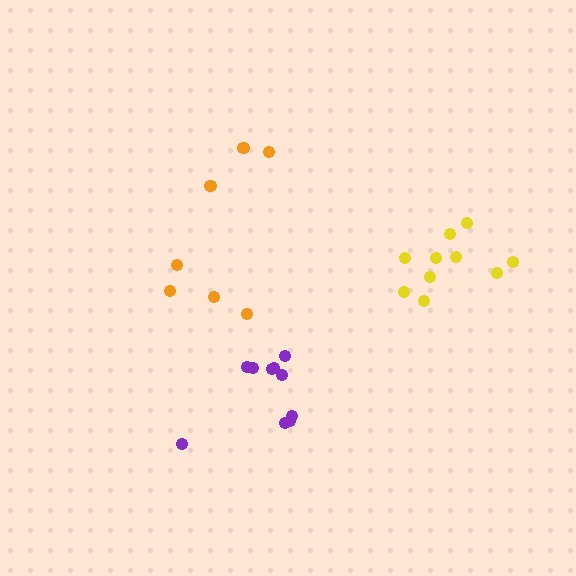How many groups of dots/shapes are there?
There are 3 groups.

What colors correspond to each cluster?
The clusters are colored: purple, yellow, orange.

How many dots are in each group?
Group 1: 10 dots, Group 2: 10 dots, Group 3: 7 dots (27 total).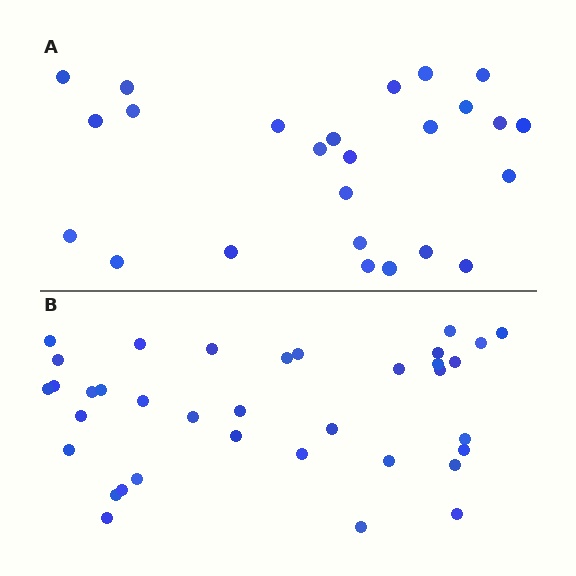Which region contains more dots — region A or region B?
Region B (the bottom region) has more dots.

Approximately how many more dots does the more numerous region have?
Region B has roughly 12 or so more dots than region A.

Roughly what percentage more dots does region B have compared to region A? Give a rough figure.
About 45% more.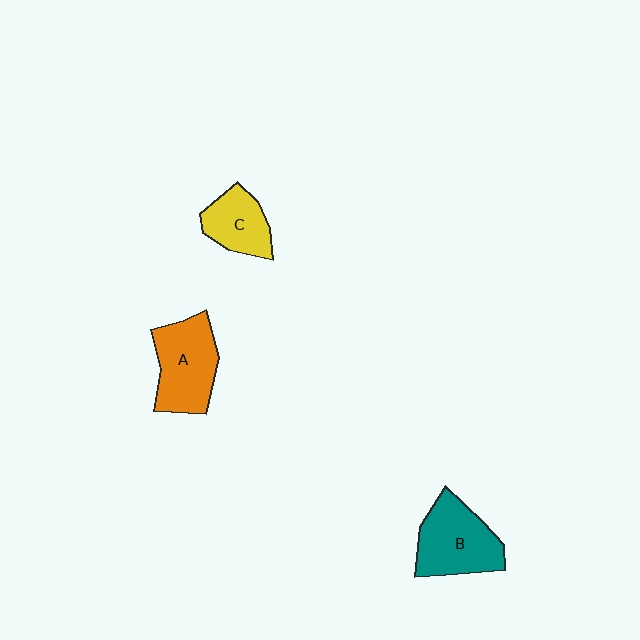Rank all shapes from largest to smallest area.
From largest to smallest: B (teal), A (orange), C (yellow).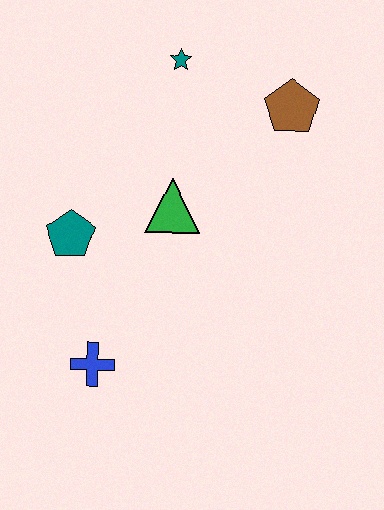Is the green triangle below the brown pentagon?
Yes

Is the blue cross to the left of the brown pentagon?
Yes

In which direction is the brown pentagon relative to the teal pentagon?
The brown pentagon is to the right of the teal pentagon.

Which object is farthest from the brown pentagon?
The blue cross is farthest from the brown pentagon.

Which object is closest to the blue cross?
The teal pentagon is closest to the blue cross.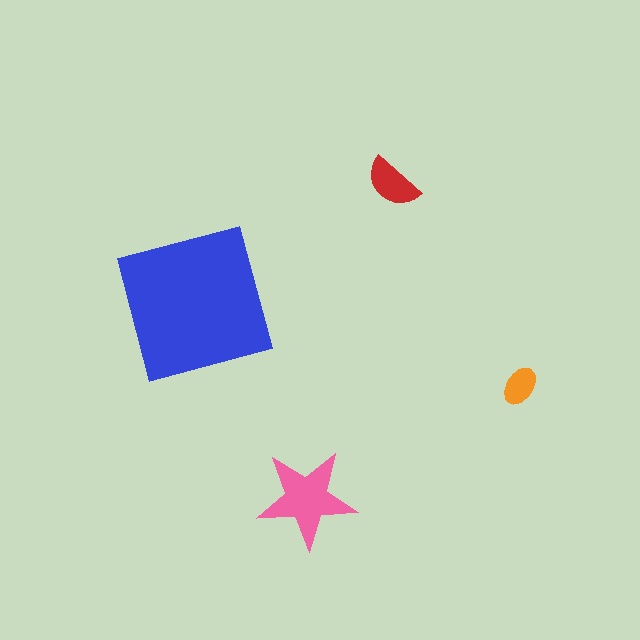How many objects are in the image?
There are 4 objects in the image.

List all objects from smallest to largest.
The orange ellipse, the red semicircle, the pink star, the blue square.